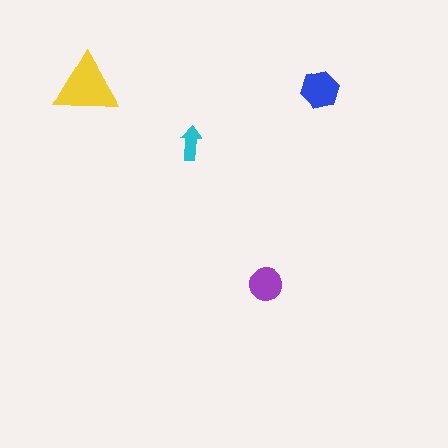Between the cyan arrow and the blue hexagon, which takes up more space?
The blue hexagon.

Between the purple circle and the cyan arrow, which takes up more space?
The purple circle.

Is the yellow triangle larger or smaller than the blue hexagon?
Larger.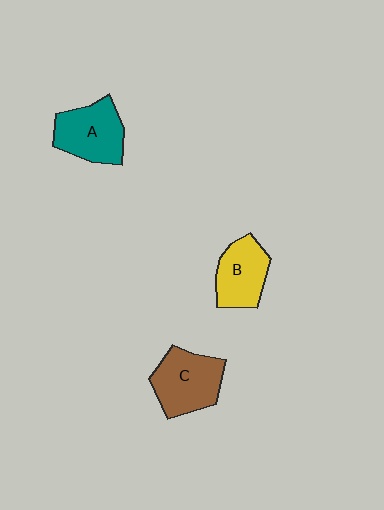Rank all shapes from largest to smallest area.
From largest to smallest: C (brown), A (teal), B (yellow).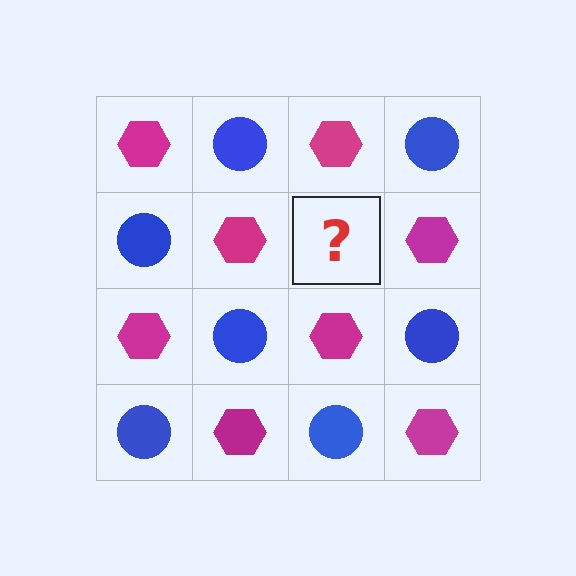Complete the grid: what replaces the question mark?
The question mark should be replaced with a blue circle.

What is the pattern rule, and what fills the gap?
The rule is that it alternates magenta hexagon and blue circle in a checkerboard pattern. The gap should be filled with a blue circle.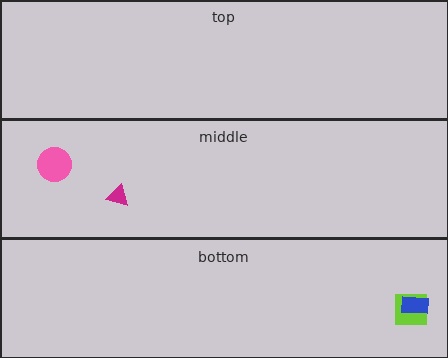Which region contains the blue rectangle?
The bottom region.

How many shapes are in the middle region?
2.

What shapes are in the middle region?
The magenta triangle, the pink circle.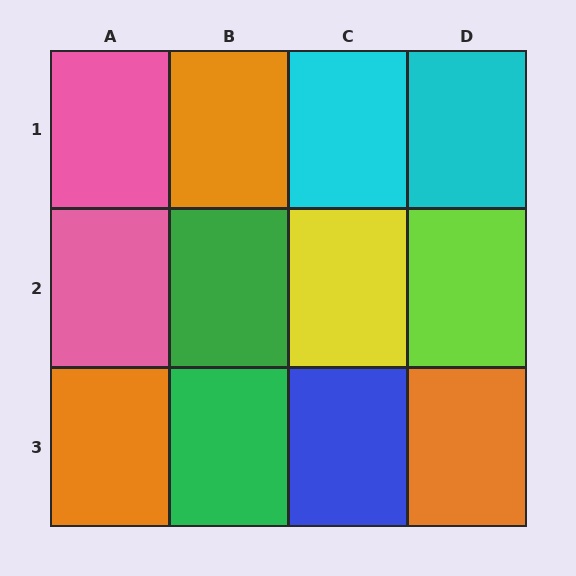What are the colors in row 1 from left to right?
Pink, orange, cyan, cyan.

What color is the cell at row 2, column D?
Lime.